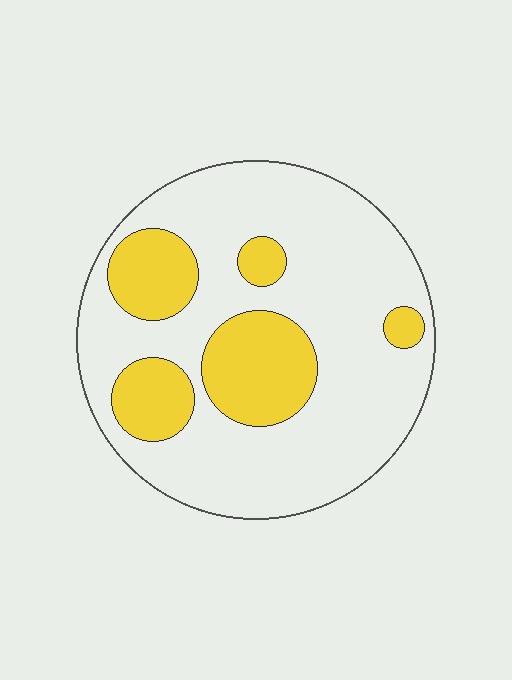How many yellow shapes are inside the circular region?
5.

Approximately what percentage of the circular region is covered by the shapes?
Approximately 25%.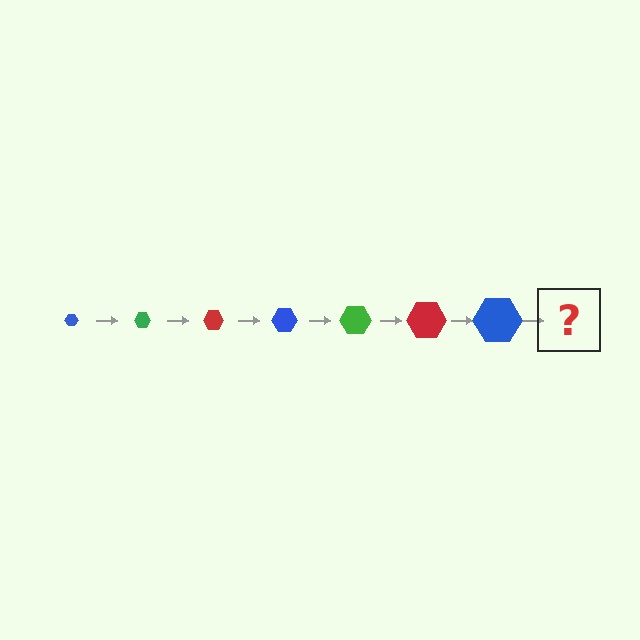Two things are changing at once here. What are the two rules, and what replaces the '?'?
The two rules are that the hexagon grows larger each step and the color cycles through blue, green, and red. The '?' should be a green hexagon, larger than the previous one.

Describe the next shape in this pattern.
It should be a green hexagon, larger than the previous one.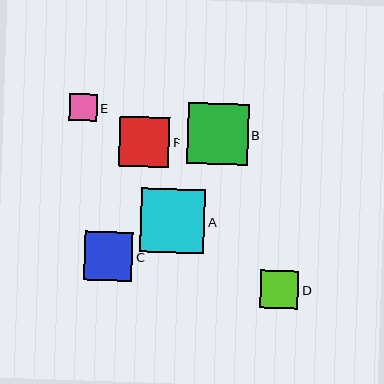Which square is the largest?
Square A is the largest with a size of approximately 64 pixels.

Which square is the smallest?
Square E is the smallest with a size of approximately 27 pixels.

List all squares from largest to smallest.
From largest to smallest: A, B, F, C, D, E.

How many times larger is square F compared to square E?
Square F is approximately 1.8 times the size of square E.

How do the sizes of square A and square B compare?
Square A and square B are approximately the same size.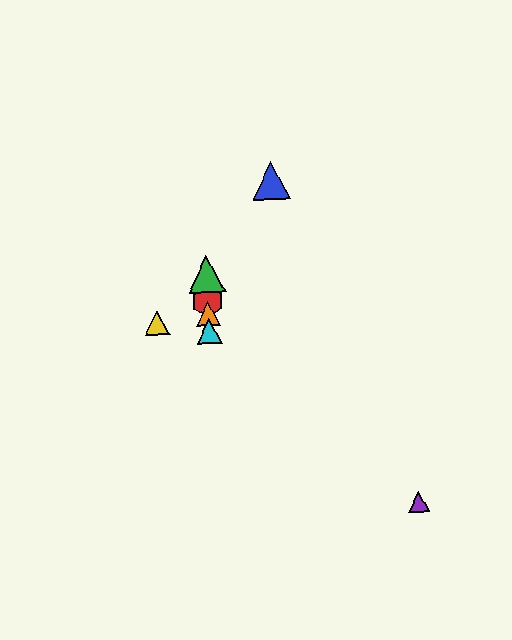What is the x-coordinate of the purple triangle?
The purple triangle is at x≈419.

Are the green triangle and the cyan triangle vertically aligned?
Yes, both are at x≈207.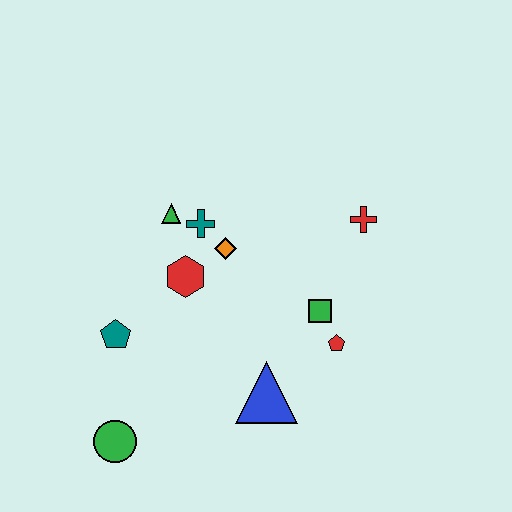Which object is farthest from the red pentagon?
The green circle is farthest from the red pentagon.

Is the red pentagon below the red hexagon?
Yes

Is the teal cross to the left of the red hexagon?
No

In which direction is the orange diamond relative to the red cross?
The orange diamond is to the left of the red cross.